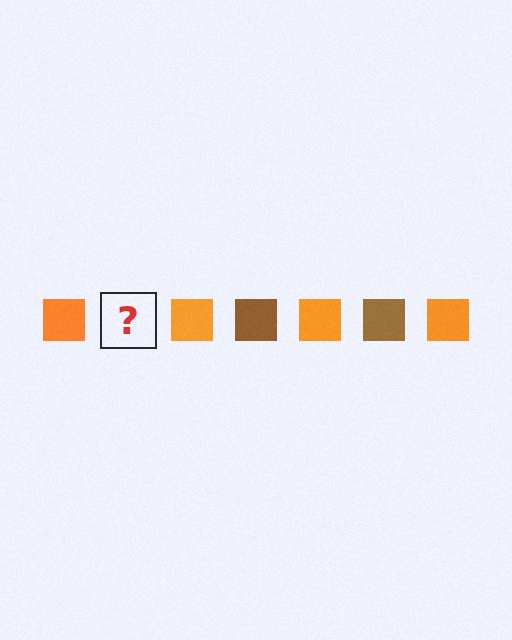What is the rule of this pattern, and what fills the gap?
The rule is that the pattern cycles through orange, brown squares. The gap should be filled with a brown square.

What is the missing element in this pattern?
The missing element is a brown square.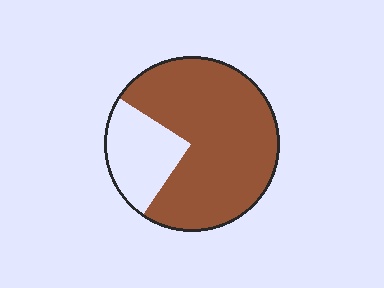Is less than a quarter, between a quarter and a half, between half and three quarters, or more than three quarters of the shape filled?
More than three quarters.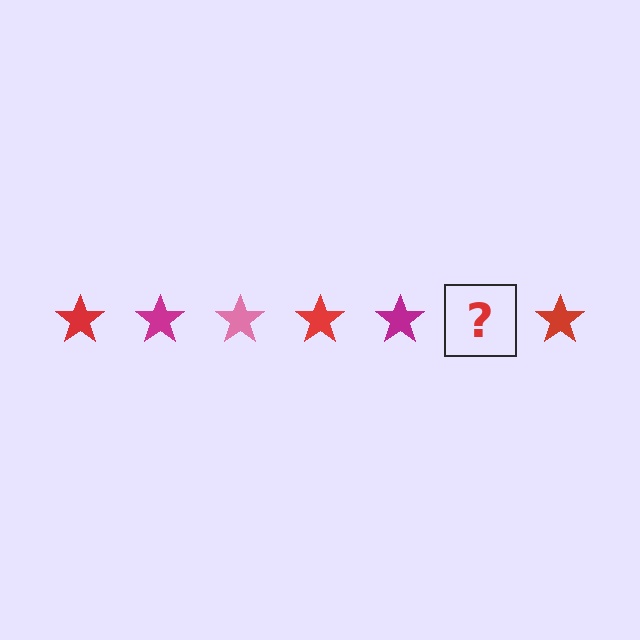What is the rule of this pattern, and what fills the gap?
The rule is that the pattern cycles through red, magenta, pink stars. The gap should be filled with a pink star.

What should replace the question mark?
The question mark should be replaced with a pink star.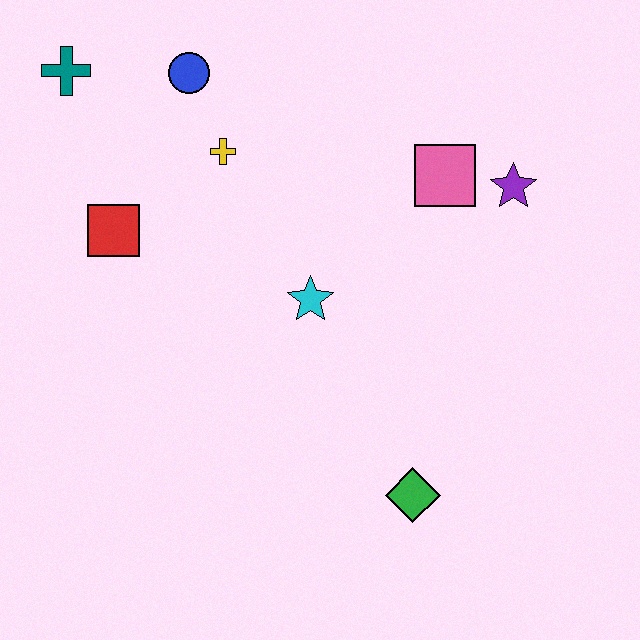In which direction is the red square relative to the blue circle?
The red square is below the blue circle.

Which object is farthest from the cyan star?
The teal cross is farthest from the cyan star.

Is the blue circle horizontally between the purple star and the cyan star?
No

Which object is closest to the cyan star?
The yellow cross is closest to the cyan star.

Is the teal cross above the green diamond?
Yes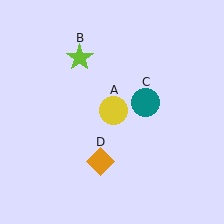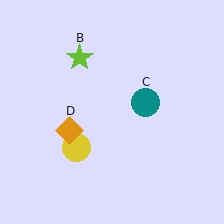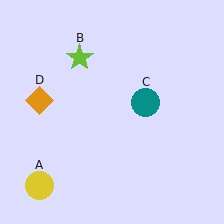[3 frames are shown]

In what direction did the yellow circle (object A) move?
The yellow circle (object A) moved down and to the left.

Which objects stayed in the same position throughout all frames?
Lime star (object B) and teal circle (object C) remained stationary.